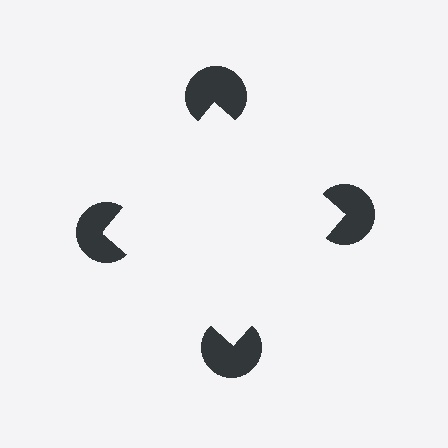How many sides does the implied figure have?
4 sides.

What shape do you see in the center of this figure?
An illusory square — its edges are inferred from the aligned wedge cuts in the pac-man discs, not physically drawn.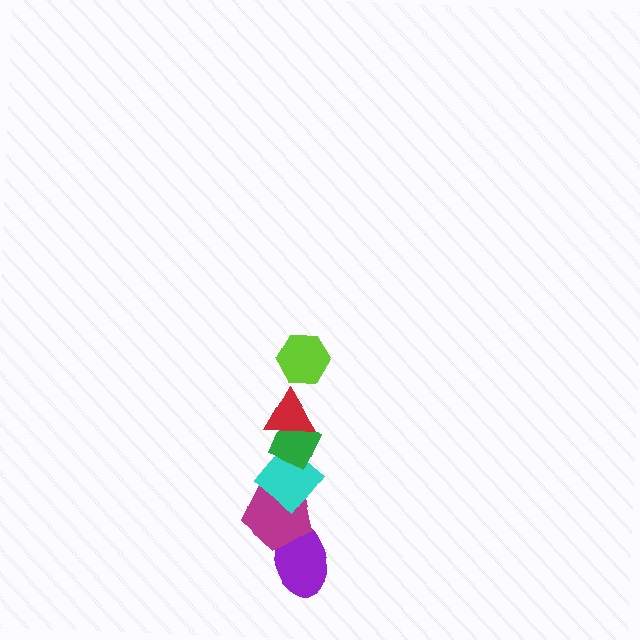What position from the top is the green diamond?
The green diamond is 3rd from the top.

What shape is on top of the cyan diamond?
The green diamond is on top of the cyan diamond.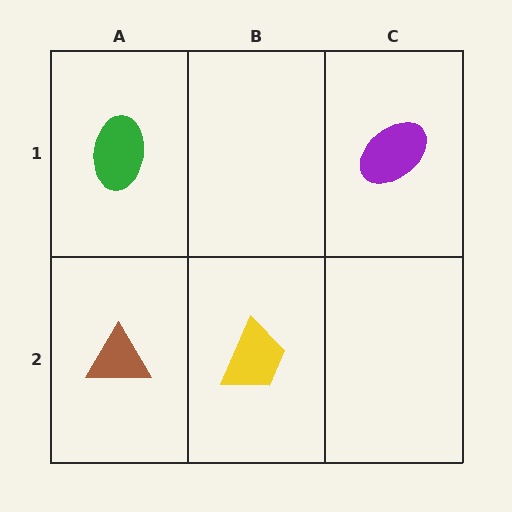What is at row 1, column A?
A green ellipse.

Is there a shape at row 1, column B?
No, that cell is empty.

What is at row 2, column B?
A yellow trapezoid.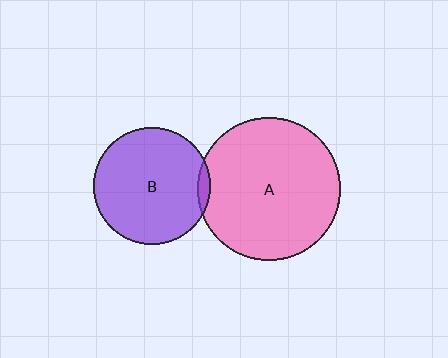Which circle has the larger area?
Circle A (pink).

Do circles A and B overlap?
Yes.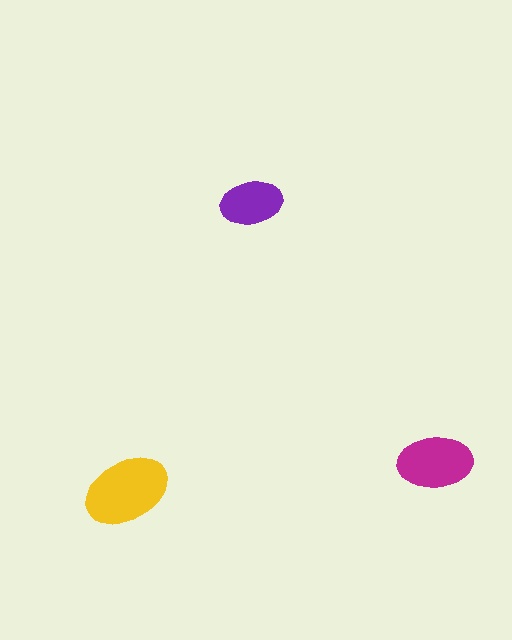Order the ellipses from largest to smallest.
the yellow one, the magenta one, the purple one.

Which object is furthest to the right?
The magenta ellipse is rightmost.